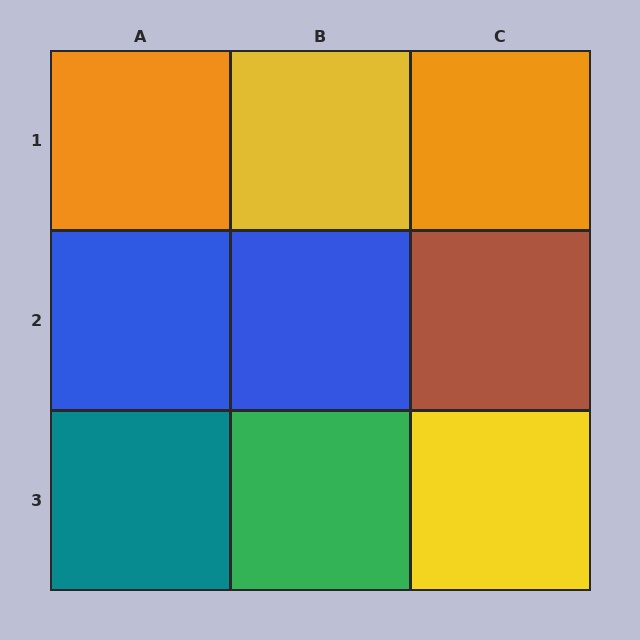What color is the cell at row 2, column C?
Brown.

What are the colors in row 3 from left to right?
Teal, green, yellow.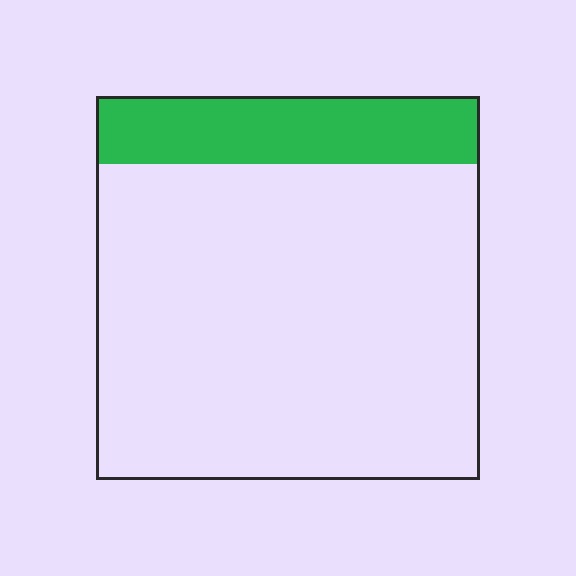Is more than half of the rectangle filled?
No.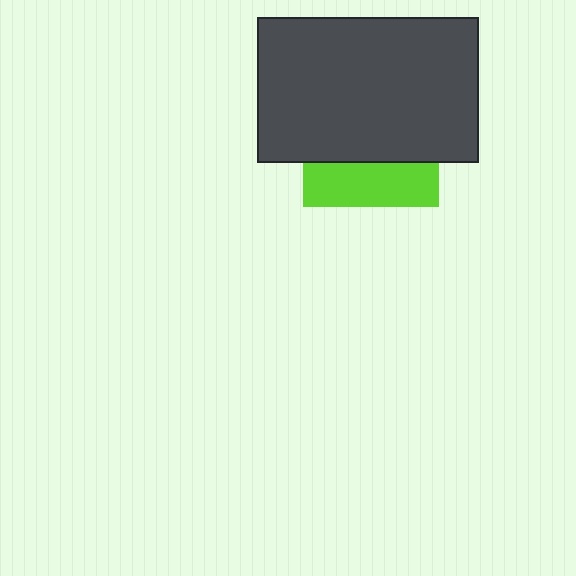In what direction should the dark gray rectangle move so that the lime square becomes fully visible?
The dark gray rectangle should move up. That is the shortest direction to clear the overlap and leave the lime square fully visible.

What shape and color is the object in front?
The object in front is a dark gray rectangle.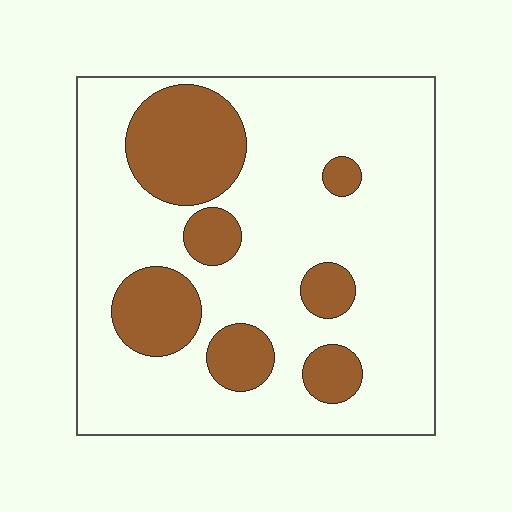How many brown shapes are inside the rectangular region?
7.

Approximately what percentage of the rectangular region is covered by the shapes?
Approximately 25%.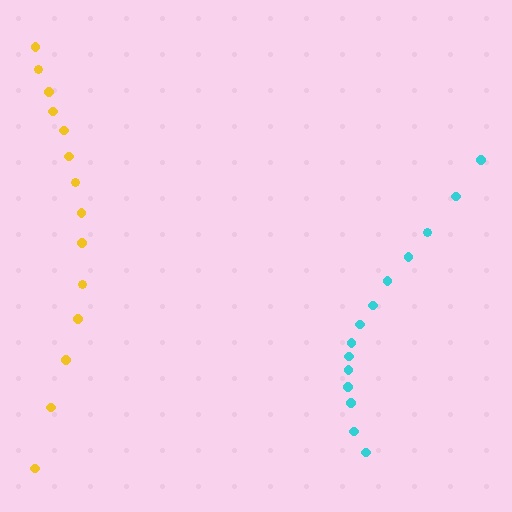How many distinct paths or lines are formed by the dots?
There are 2 distinct paths.